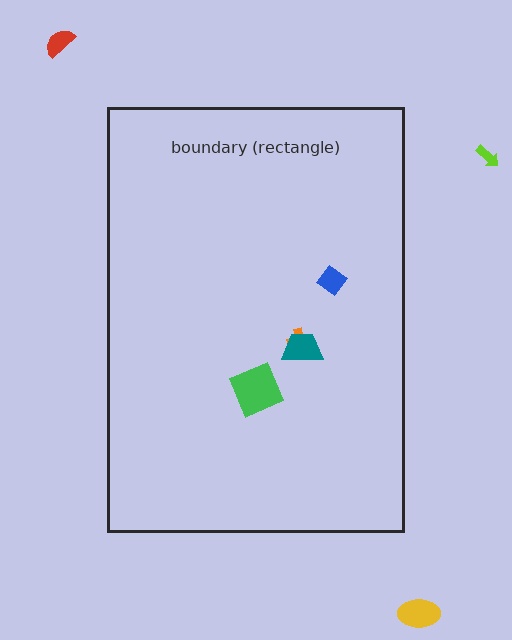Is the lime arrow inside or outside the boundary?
Outside.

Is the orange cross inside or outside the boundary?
Inside.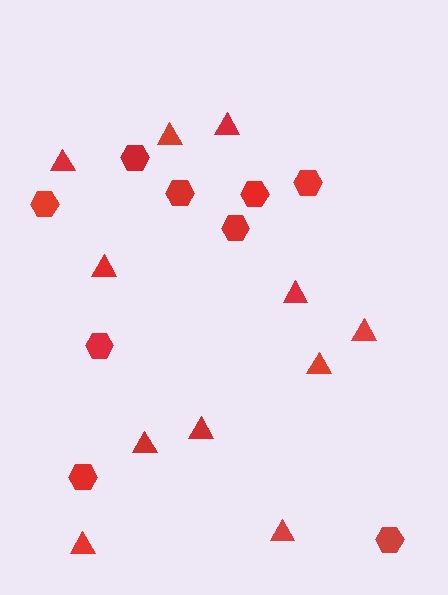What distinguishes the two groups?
There are 2 groups: one group of triangles (11) and one group of hexagons (9).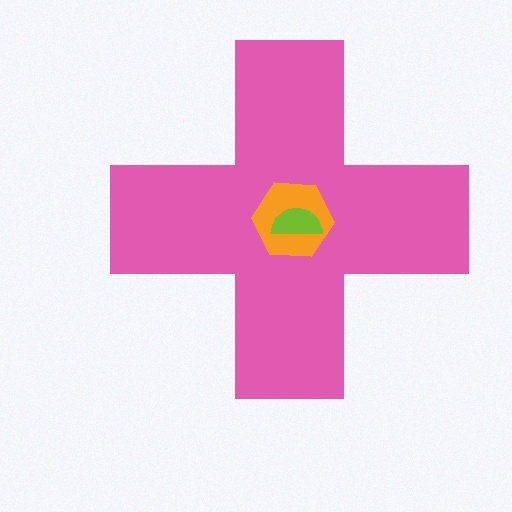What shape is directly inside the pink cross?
The orange hexagon.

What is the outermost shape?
The pink cross.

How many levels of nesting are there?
3.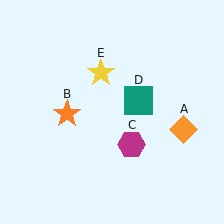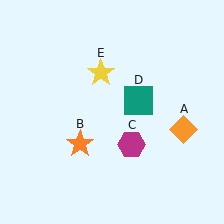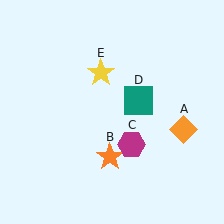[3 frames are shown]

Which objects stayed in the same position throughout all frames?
Orange diamond (object A) and magenta hexagon (object C) and teal square (object D) and yellow star (object E) remained stationary.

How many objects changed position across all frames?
1 object changed position: orange star (object B).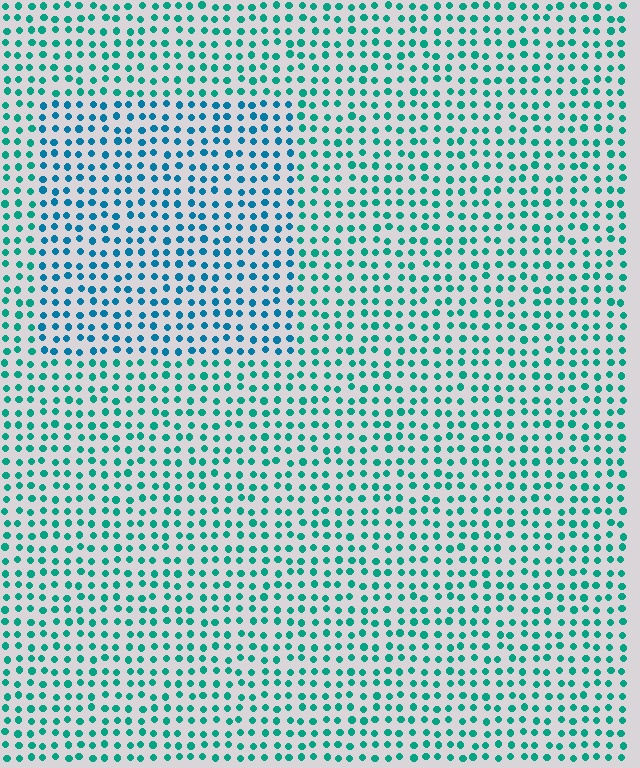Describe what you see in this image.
The image is filled with small teal elements in a uniform arrangement. A rectangle-shaped region is visible where the elements are tinted to a slightly different hue, forming a subtle color boundary.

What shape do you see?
I see a rectangle.